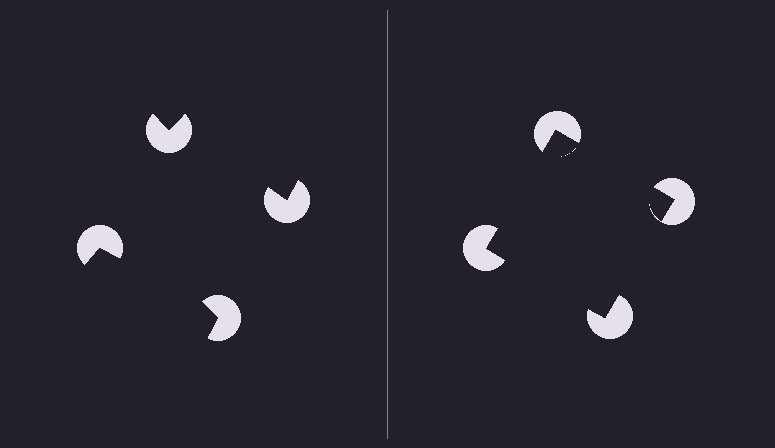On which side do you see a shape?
An illusory square appears on the right side. On the left side the wedge cuts are rotated, so no coherent shape forms.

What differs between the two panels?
The pac-man discs are positioned identically on both sides; only the wedge orientations differ. On the right they align to a square; on the left they are misaligned.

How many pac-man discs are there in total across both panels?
8 — 4 on each side.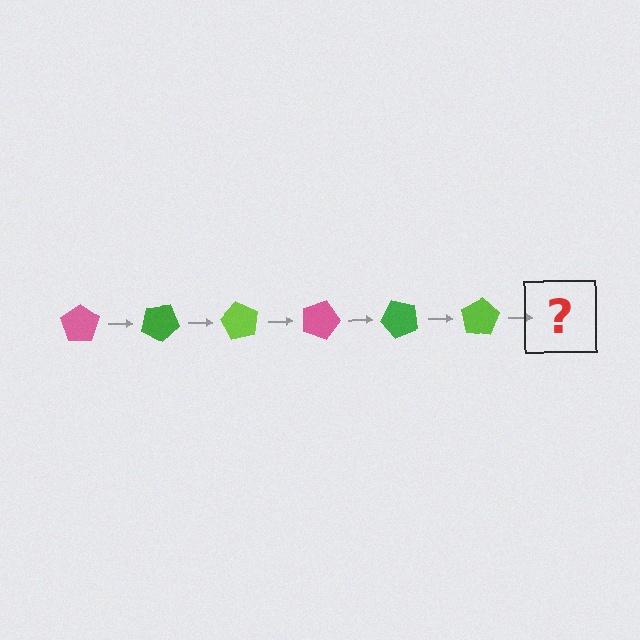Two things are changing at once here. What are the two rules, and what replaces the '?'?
The two rules are that it rotates 30 degrees each step and the color cycles through pink, green, and lime. The '?' should be a pink pentagon, rotated 180 degrees from the start.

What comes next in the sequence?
The next element should be a pink pentagon, rotated 180 degrees from the start.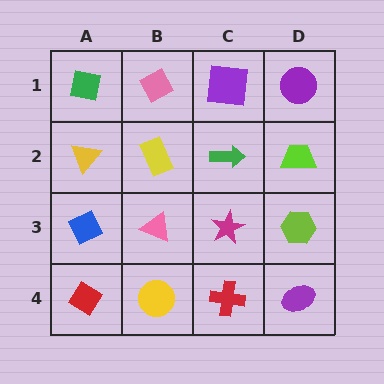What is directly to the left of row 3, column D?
A magenta star.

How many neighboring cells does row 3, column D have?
3.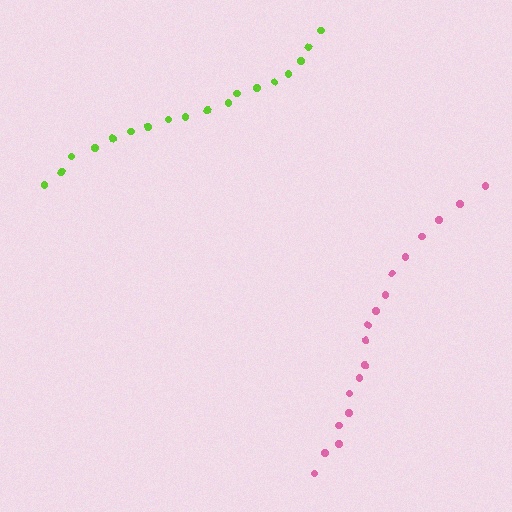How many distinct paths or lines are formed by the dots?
There are 2 distinct paths.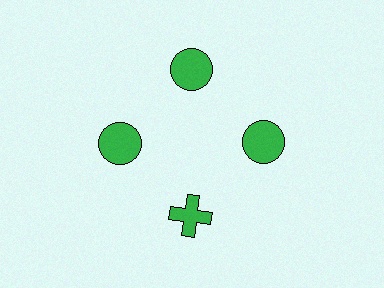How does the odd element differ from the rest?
It has a different shape: cross instead of circle.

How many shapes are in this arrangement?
There are 4 shapes arranged in a ring pattern.